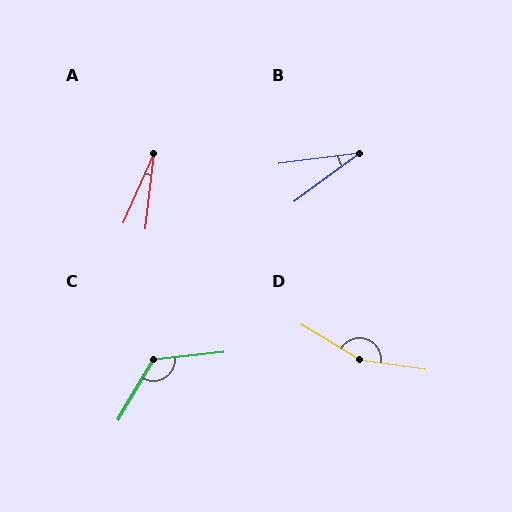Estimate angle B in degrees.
Approximately 29 degrees.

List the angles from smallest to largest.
A (17°), B (29°), C (126°), D (158°).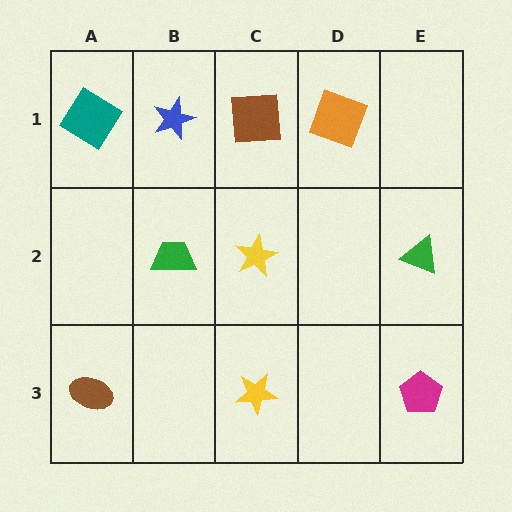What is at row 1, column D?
An orange square.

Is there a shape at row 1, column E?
No, that cell is empty.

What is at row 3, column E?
A magenta pentagon.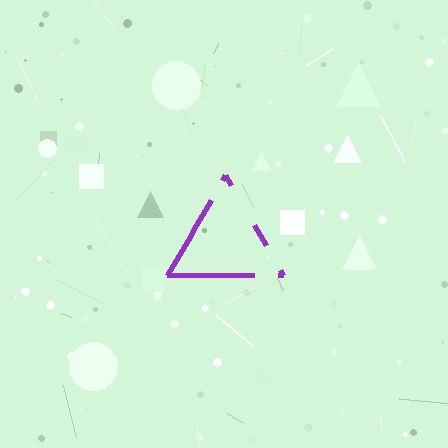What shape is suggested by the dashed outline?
The dashed outline suggests a triangle.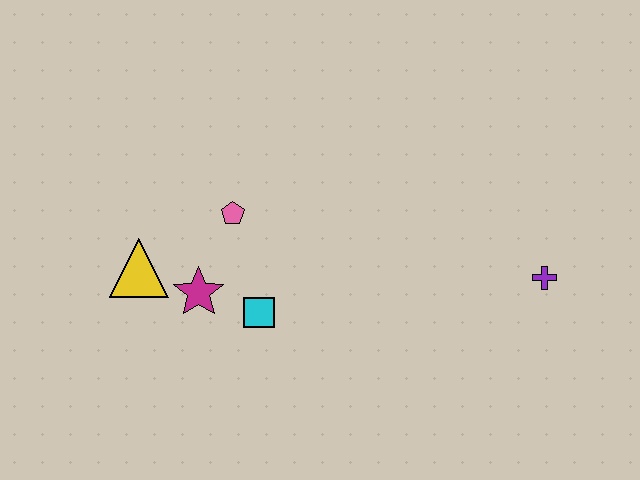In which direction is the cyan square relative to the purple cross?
The cyan square is to the left of the purple cross.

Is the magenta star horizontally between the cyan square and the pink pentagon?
No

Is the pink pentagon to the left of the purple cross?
Yes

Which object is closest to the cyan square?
The magenta star is closest to the cyan square.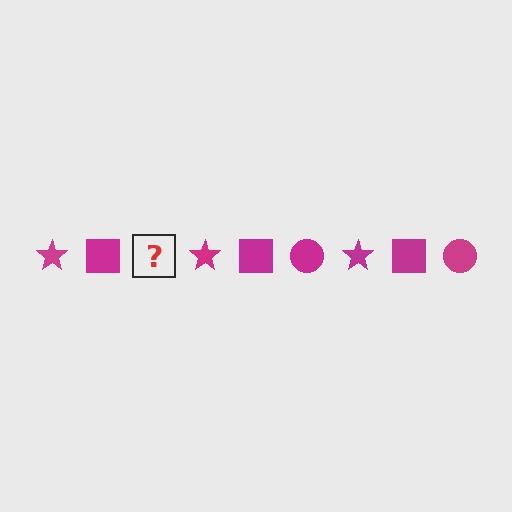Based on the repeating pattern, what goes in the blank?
The blank should be a magenta circle.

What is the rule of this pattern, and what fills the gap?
The rule is that the pattern cycles through star, square, circle shapes in magenta. The gap should be filled with a magenta circle.